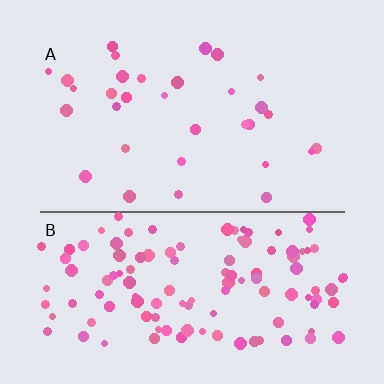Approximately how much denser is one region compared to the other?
Approximately 3.8× — region B over region A.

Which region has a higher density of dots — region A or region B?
B (the bottom).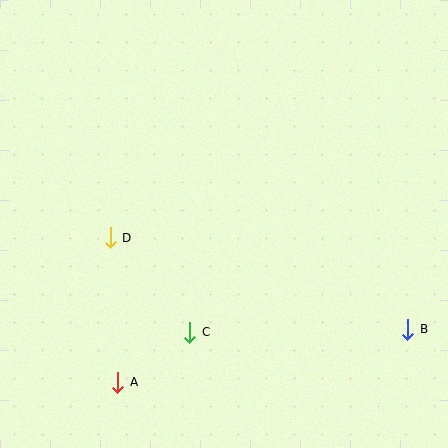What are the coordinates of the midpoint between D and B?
The midpoint between D and B is at (259, 284).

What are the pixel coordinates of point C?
Point C is at (190, 332).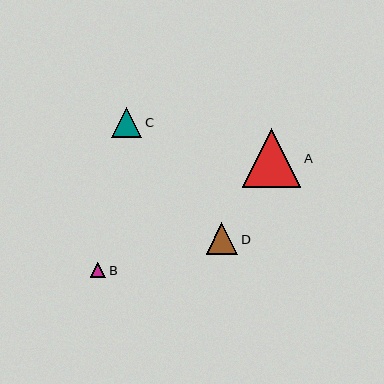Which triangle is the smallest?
Triangle B is the smallest with a size of approximately 16 pixels.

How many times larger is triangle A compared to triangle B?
Triangle A is approximately 3.7 times the size of triangle B.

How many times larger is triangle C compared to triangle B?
Triangle C is approximately 1.9 times the size of triangle B.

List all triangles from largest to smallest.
From largest to smallest: A, D, C, B.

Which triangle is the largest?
Triangle A is the largest with a size of approximately 58 pixels.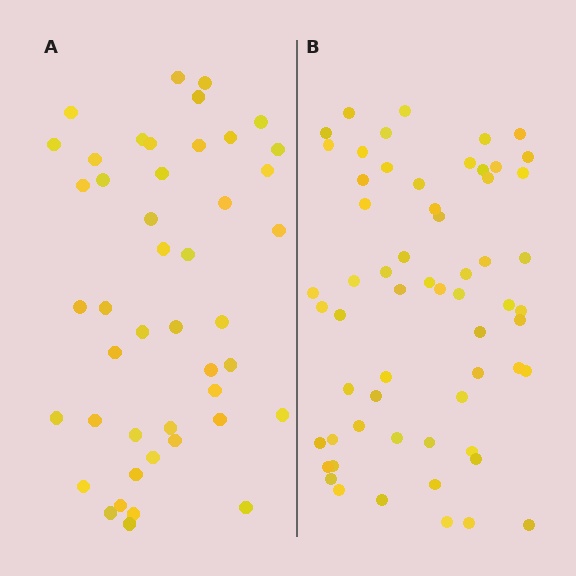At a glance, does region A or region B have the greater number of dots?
Region B (the right region) has more dots.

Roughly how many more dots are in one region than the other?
Region B has approximately 15 more dots than region A.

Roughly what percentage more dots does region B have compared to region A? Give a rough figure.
About 35% more.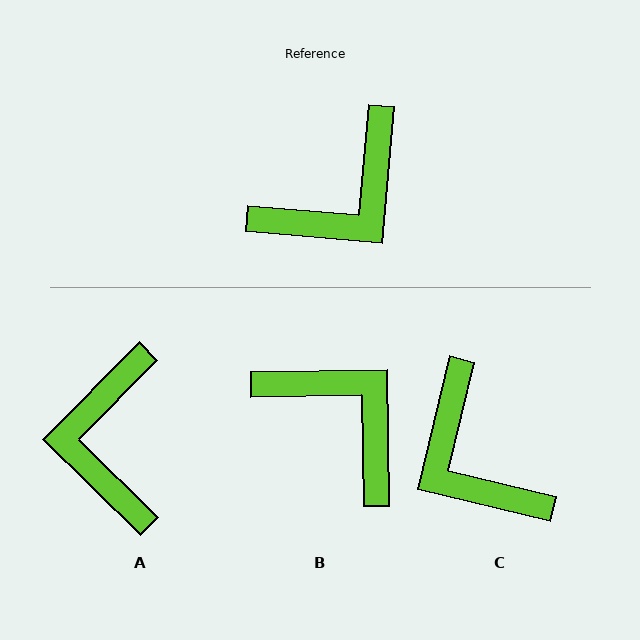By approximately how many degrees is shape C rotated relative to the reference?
Approximately 99 degrees clockwise.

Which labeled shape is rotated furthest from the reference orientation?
A, about 130 degrees away.